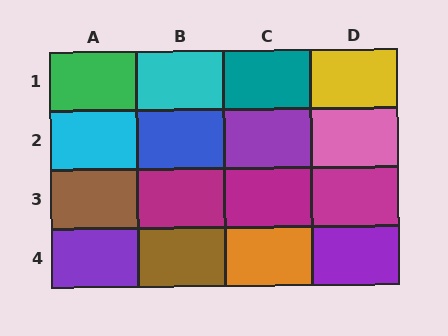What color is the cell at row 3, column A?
Brown.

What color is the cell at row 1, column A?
Green.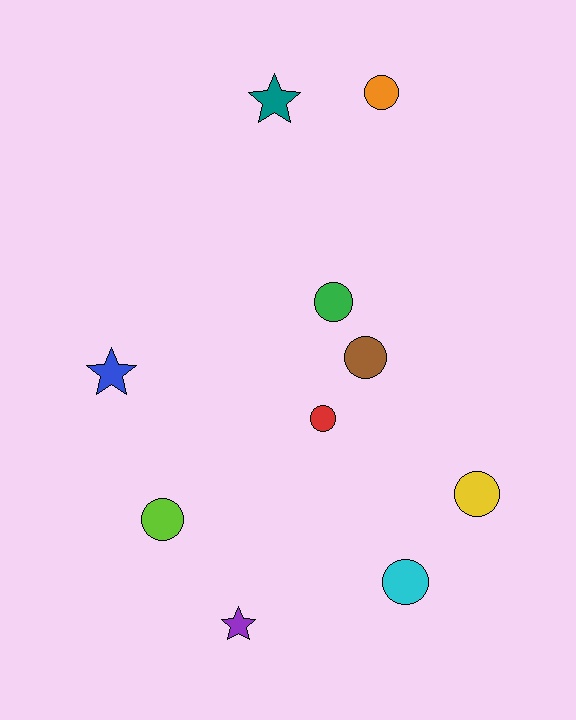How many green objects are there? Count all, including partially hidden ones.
There is 1 green object.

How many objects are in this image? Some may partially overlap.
There are 10 objects.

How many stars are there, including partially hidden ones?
There are 3 stars.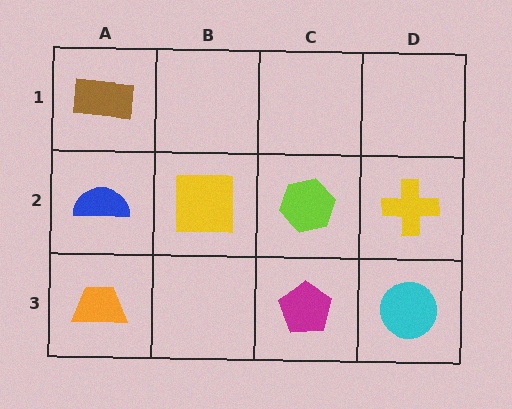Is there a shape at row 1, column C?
No, that cell is empty.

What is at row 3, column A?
An orange trapezoid.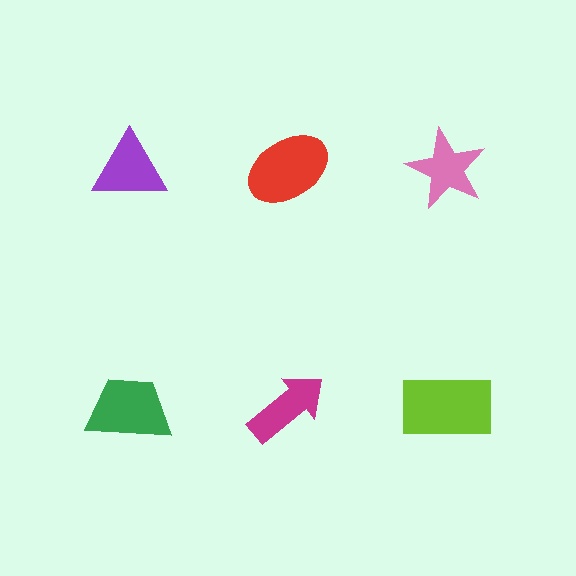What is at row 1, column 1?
A purple triangle.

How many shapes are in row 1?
3 shapes.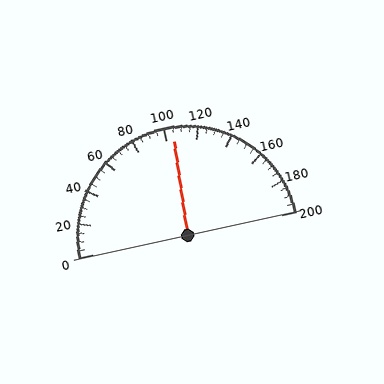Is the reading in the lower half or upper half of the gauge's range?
The reading is in the upper half of the range (0 to 200).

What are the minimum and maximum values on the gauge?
The gauge ranges from 0 to 200.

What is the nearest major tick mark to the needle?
The nearest major tick mark is 100.